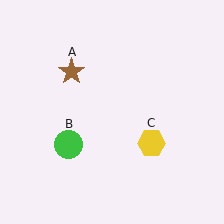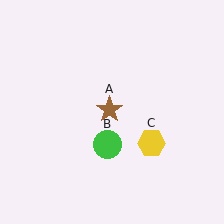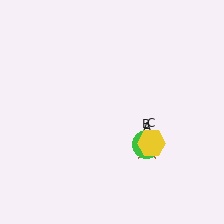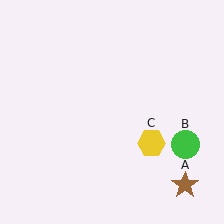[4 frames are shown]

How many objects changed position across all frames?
2 objects changed position: brown star (object A), green circle (object B).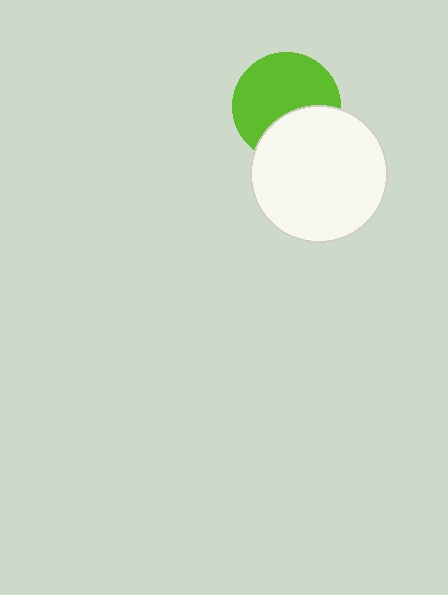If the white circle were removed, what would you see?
You would see the complete lime circle.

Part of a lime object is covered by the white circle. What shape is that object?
It is a circle.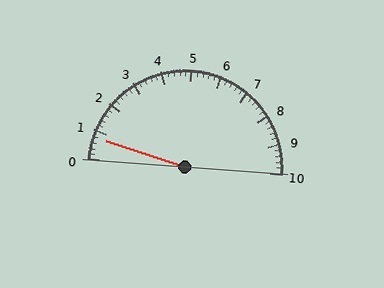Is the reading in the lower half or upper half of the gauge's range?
The reading is in the lower half of the range (0 to 10).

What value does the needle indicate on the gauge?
The needle indicates approximately 0.8.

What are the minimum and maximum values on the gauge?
The gauge ranges from 0 to 10.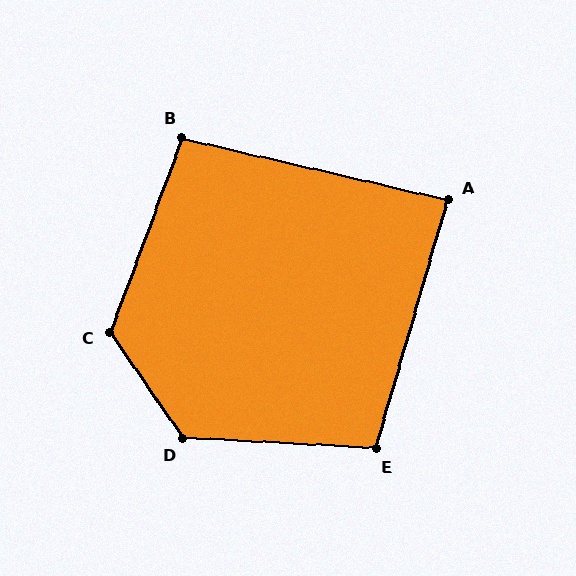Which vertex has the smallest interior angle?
A, at approximately 87 degrees.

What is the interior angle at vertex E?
Approximately 103 degrees (obtuse).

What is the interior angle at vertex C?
Approximately 125 degrees (obtuse).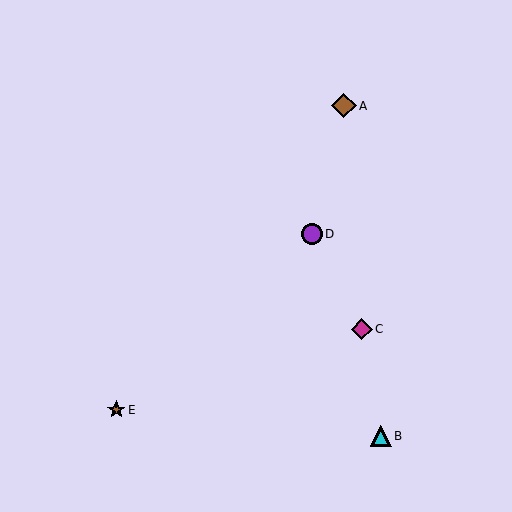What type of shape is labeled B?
Shape B is a cyan triangle.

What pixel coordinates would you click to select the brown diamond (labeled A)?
Click at (344, 106) to select the brown diamond A.